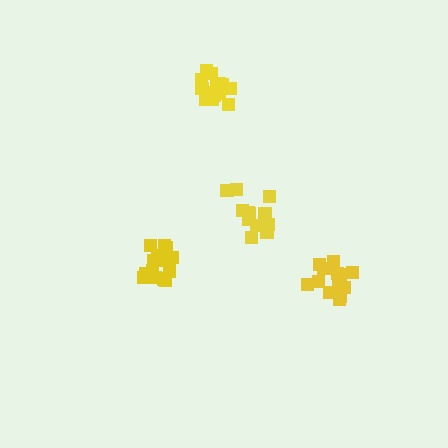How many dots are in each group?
Group 1: 15 dots, Group 2: 14 dots, Group 3: 12 dots, Group 4: 14 dots (55 total).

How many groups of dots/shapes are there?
There are 4 groups.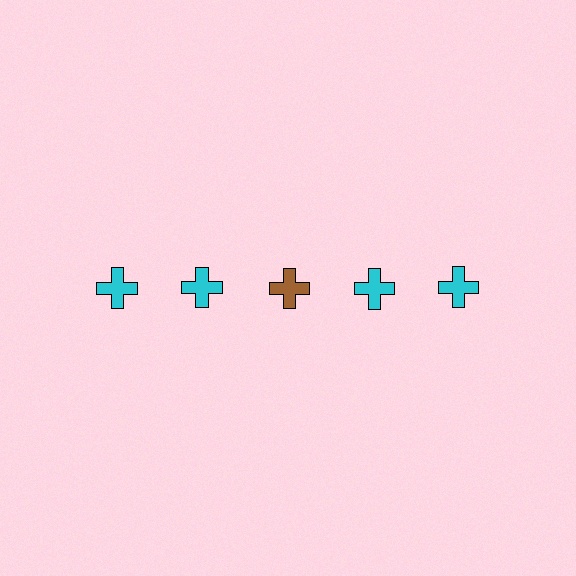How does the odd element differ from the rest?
It has a different color: brown instead of cyan.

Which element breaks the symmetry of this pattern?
The brown cross in the top row, center column breaks the symmetry. All other shapes are cyan crosses.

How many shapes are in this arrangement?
There are 5 shapes arranged in a grid pattern.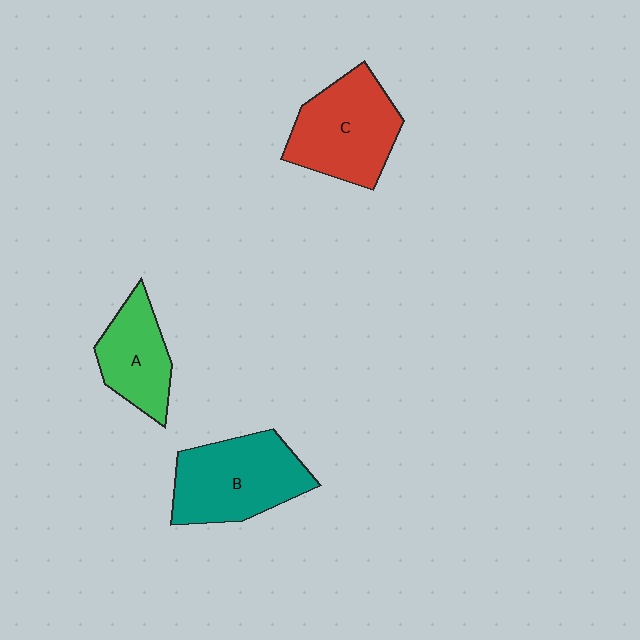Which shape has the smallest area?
Shape A (green).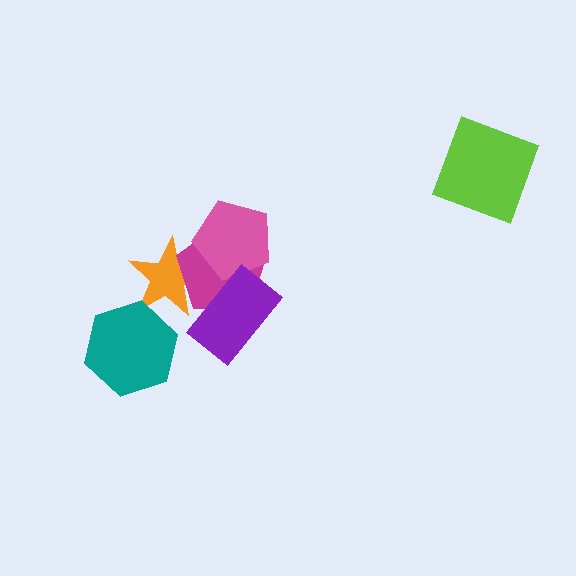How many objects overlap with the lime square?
0 objects overlap with the lime square.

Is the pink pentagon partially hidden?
Yes, it is partially covered by another shape.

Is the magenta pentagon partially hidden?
Yes, it is partially covered by another shape.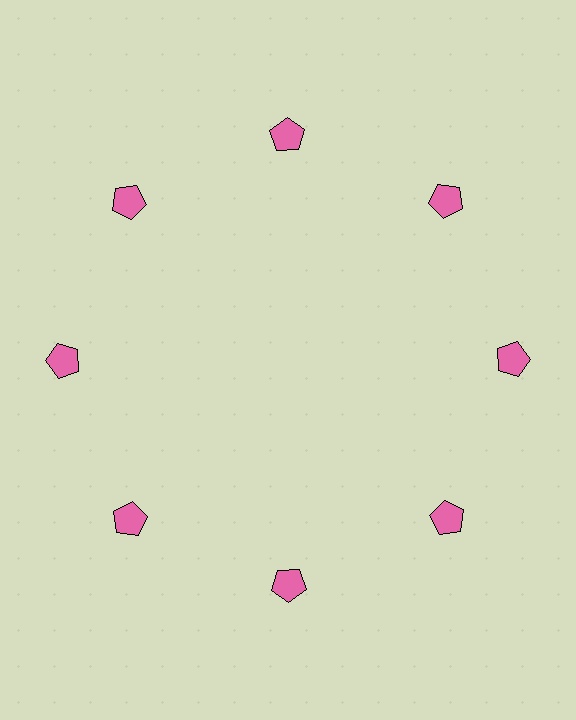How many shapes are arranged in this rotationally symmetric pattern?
There are 8 shapes, arranged in 8 groups of 1.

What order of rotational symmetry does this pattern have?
This pattern has 8-fold rotational symmetry.